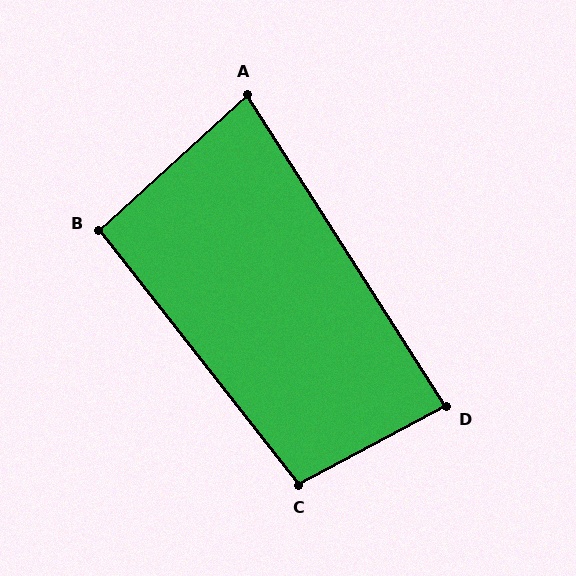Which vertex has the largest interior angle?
C, at approximately 100 degrees.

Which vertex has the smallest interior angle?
A, at approximately 80 degrees.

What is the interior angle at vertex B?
Approximately 94 degrees (approximately right).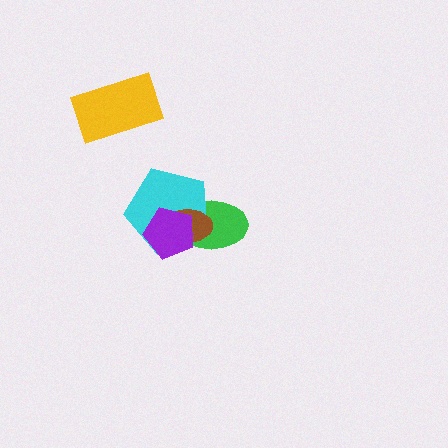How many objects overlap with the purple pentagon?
3 objects overlap with the purple pentagon.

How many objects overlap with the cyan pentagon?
3 objects overlap with the cyan pentagon.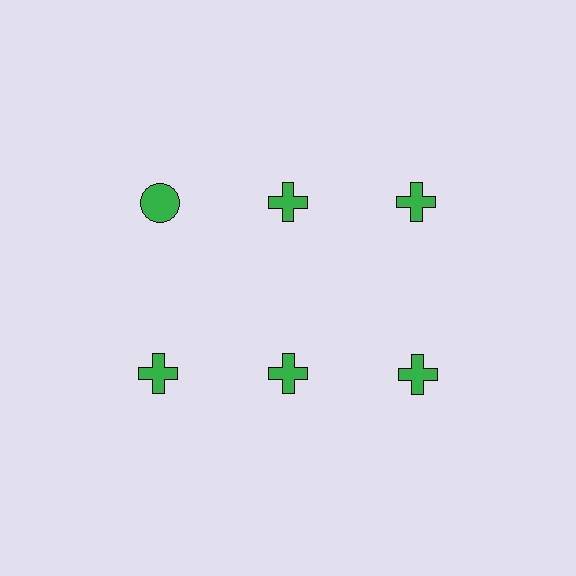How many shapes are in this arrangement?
There are 6 shapes arranged in a grid pattern.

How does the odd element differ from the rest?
It has a different shape: circle instead of cross.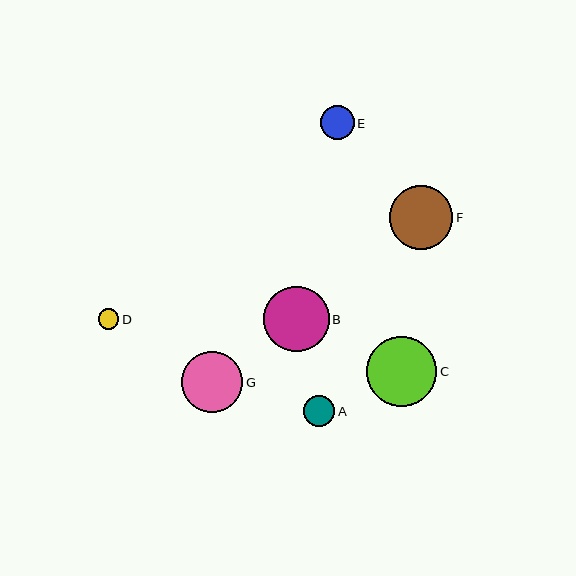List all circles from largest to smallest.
From largest to smallest: C, B, F, G, E, A, D.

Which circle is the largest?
Circle C is the largest with a size of approximately 70 pixels.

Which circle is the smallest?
Circle D is the smallest with a size of approximately 20 pixels.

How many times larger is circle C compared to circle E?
Circle C is approximately 2.1 times the size of circle E.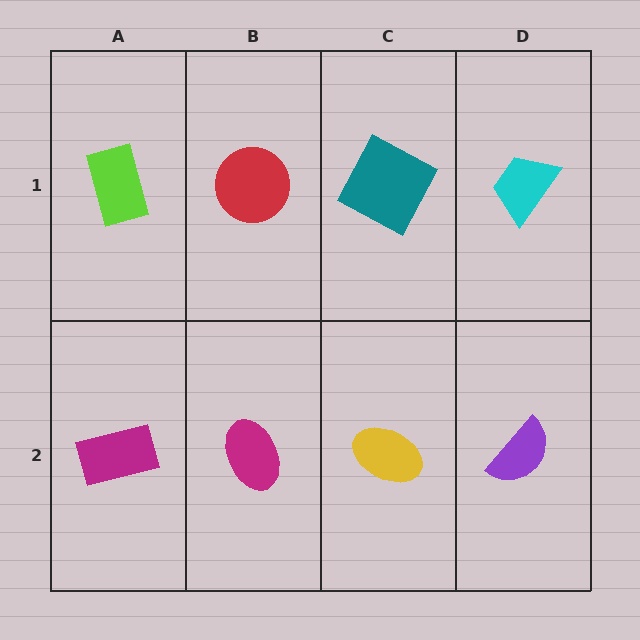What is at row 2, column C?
A yellow ellipse.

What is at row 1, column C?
A teal square.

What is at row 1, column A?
A lime rectangle.